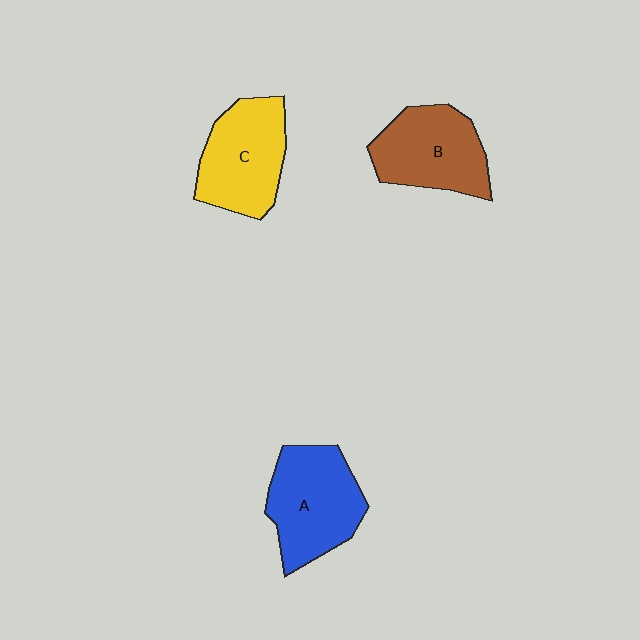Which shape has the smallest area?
Shape B (brown).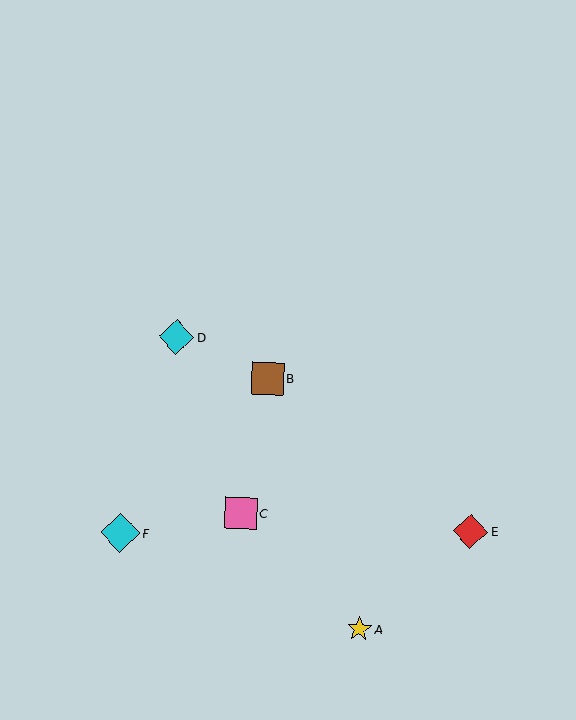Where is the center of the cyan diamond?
The center of the cyan diamond is at (120, 533).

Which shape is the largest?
The cyan diamond (labeled F) is the largest.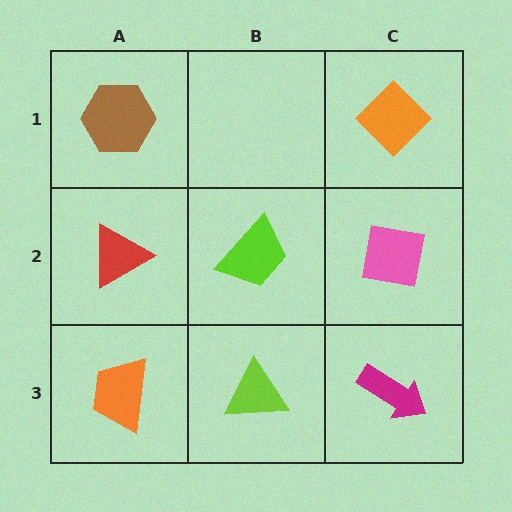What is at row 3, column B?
A lime triangle.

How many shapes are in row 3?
3 shapes.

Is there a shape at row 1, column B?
No, that cell is empty.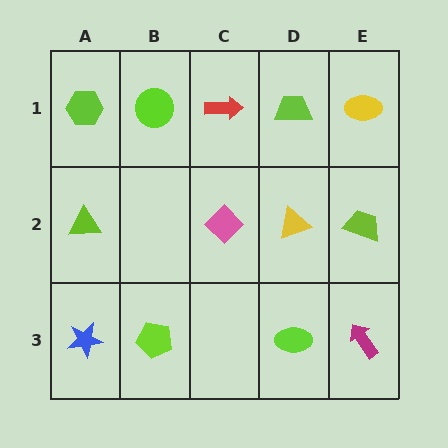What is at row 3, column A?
A blue star.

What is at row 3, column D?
A lime ellipse.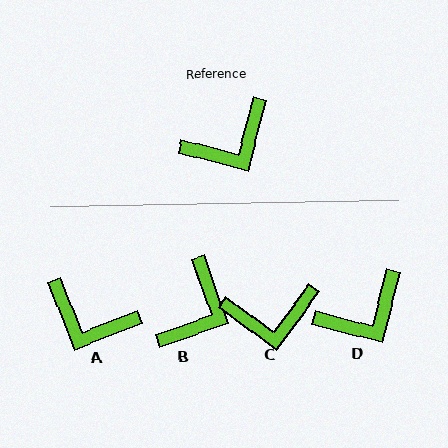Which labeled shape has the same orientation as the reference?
D.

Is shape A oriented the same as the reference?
No, it is off by about 53 degrees.